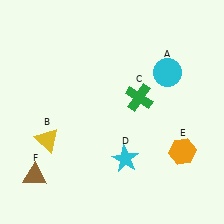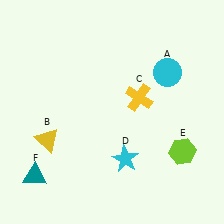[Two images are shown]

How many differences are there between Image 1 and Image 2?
There are 3 differences between the two images.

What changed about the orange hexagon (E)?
In Image 1, E is orange. In Image 2, it changed to lime.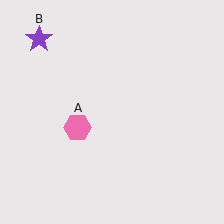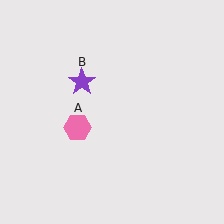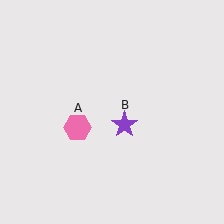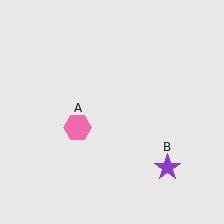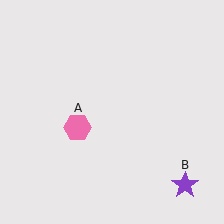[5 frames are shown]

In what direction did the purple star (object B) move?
The purple star (object B) moved down and to the right.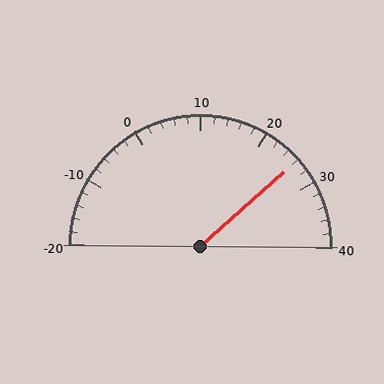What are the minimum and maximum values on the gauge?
The gauge ranges from -20 to 40.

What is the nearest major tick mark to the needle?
The nearest major tick mark is 30.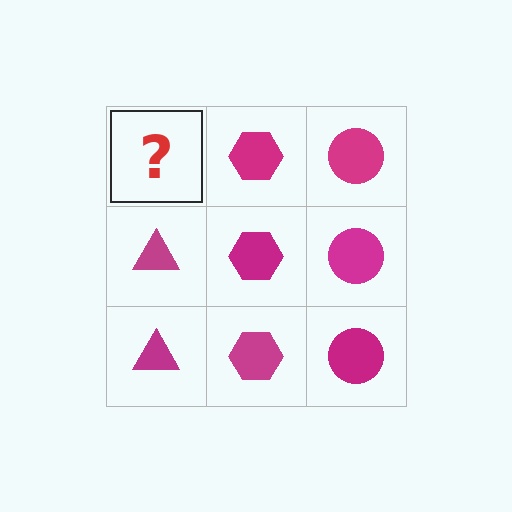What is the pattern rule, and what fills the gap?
The rule is that each column has a consistent shape. The gap should be filled with a magenta triangle.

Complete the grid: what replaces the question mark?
The question mark should be replaced with a magenta triangle.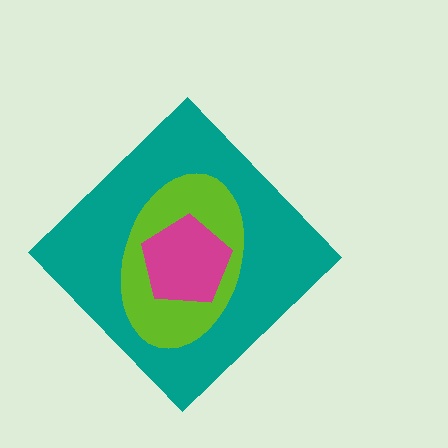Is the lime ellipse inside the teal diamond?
Yes.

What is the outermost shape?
The teal diamond.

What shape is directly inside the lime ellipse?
The magenta pentagon.